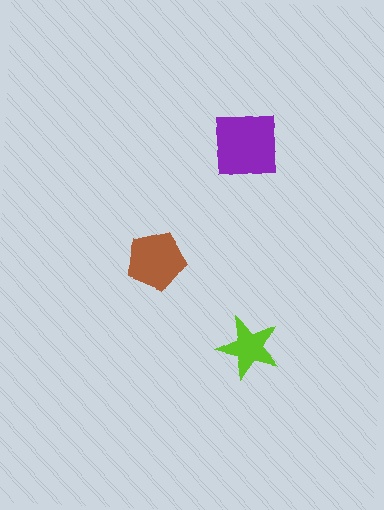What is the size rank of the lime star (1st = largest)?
3rd.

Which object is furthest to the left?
The brown pentagon is leftmost.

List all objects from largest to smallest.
The purple square, the brown pentagon, the lime star.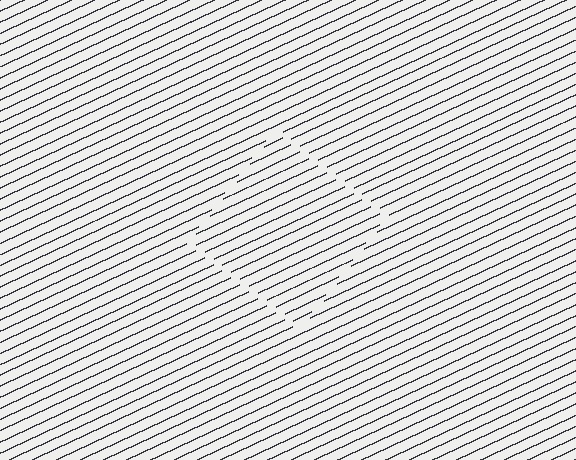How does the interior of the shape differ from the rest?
The interior of the shape contains the same grating, shifted by half a period — the contour is defined by the phase discontinuity where line-ends from the inner and outer gratings abut.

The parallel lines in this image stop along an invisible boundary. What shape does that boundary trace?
An illusory square. The interior of the shape contains the same grating, shifted by half a period — the contour is defined by the phase discontinuity where line-ends from the inner and outer gratings abut.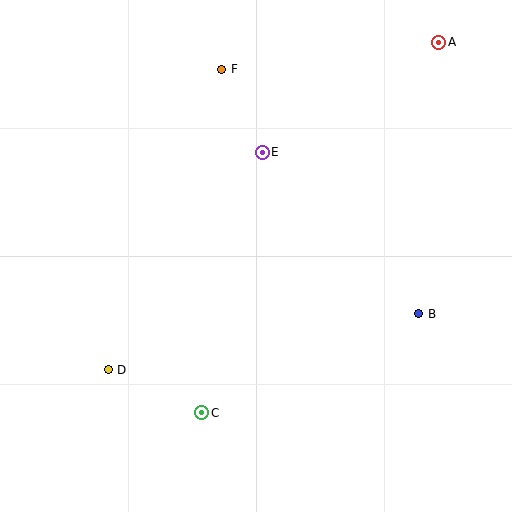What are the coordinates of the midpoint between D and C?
The midpoint between D and C is at (155, 391).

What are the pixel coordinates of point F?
Point F is at (222, 69).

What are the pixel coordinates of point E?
Point E is at (262, 152).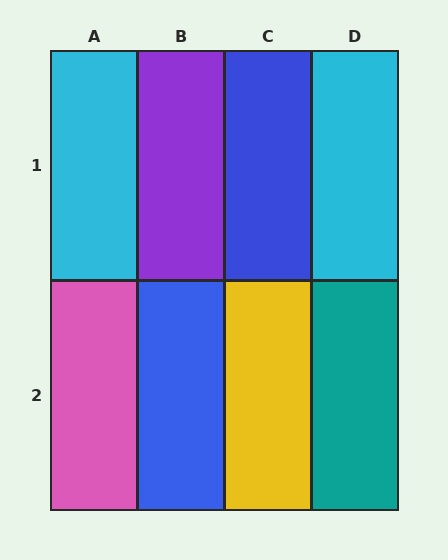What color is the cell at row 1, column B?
Purple.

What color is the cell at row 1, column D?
Cyan.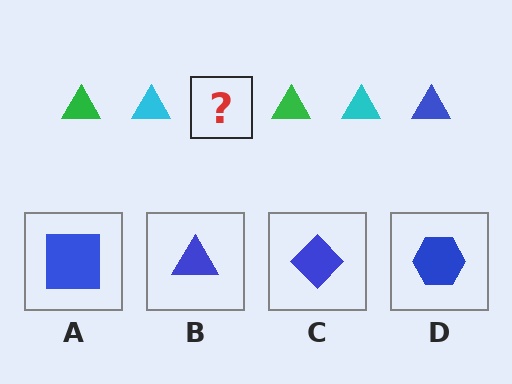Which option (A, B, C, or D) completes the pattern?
B.